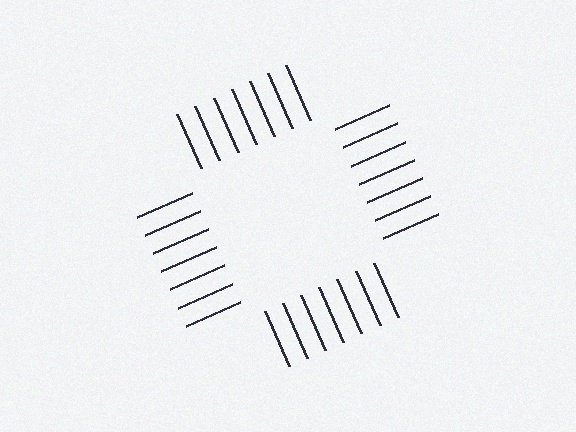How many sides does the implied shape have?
4 sides — the line-ends trace a square.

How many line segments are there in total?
28 — 7 along each of the 4 edges.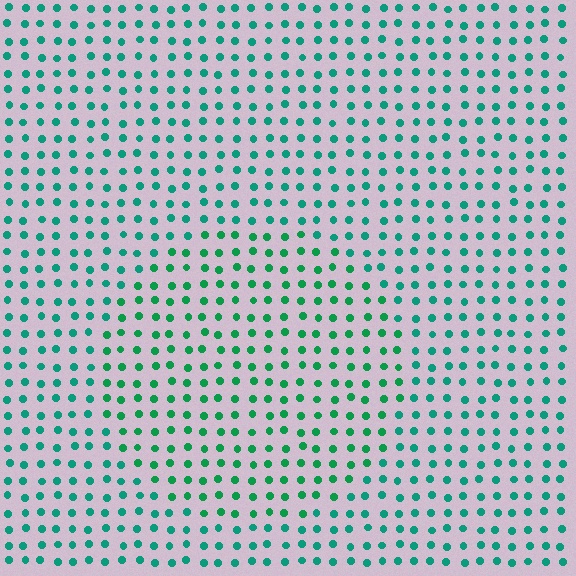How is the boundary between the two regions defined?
The boundary is defined purely by a slight shift in hue (about 22 degrees). Spacing, size, and orientation are identical on both sides.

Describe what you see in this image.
The image is filled with small teal elements in a uniform arrangement. A circle-shaped region is visible where the elements are tinted to a slightly different hue, forming a subtle color boundary.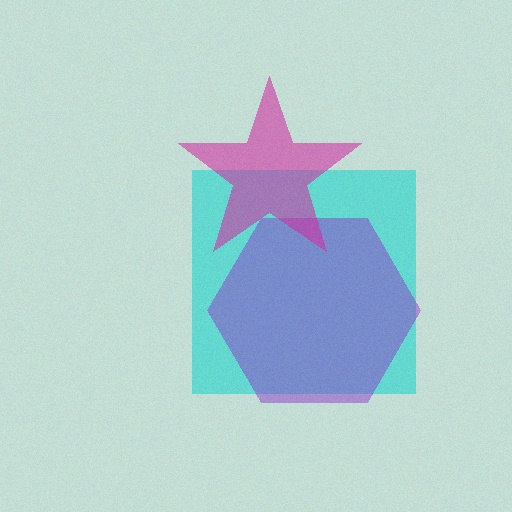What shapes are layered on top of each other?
The layered shapes are: a cyan square, a purple hexagon, a magenta star.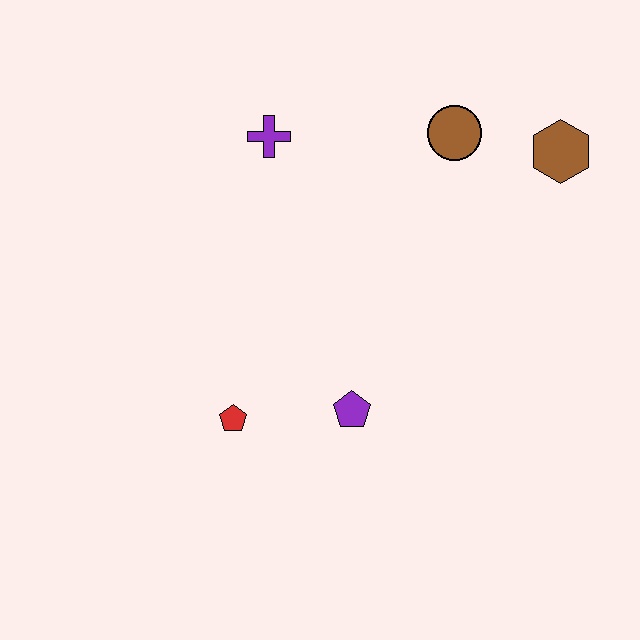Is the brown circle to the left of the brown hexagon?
Yes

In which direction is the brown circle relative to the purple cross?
The brown circle is to the right of the purple cross.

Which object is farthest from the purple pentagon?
The brown hexagon is farthest from the purple pentagon.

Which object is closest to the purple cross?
The brown circle is closest to the purple cross.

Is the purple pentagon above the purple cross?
No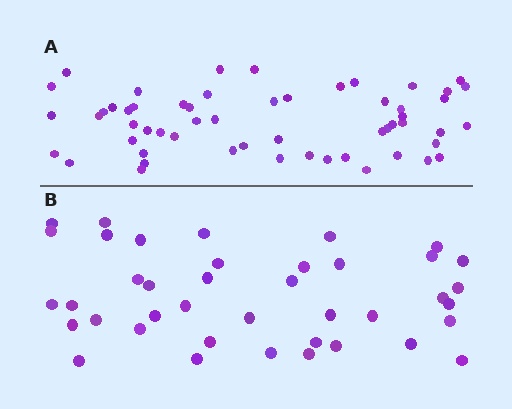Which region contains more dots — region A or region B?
Region A (the top region) has more dots.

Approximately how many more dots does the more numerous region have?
Region A has approximately 15 more dots than region B.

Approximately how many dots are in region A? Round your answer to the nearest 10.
About 60 dots. (The exact count is 56, which rounds to 60.)